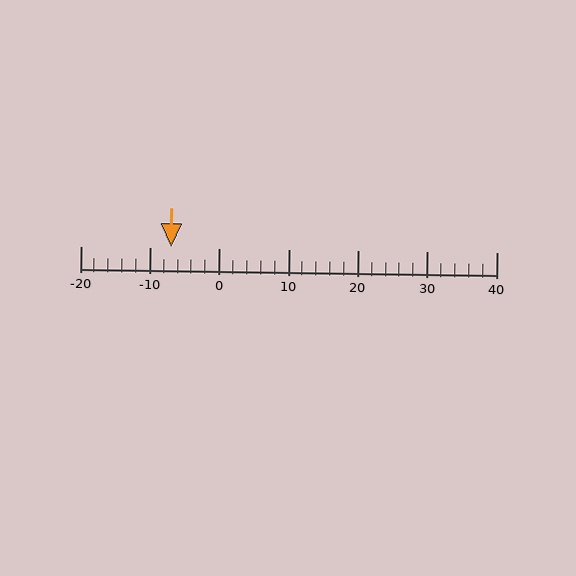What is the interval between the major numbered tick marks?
The major tick marks are spaced 10 units apart.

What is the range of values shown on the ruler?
The ruler shows values from -20 to 40.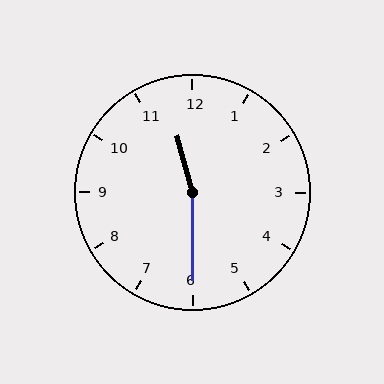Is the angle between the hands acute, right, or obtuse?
It is obtuse.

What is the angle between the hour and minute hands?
Approximately 165 degrees.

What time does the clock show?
11:30.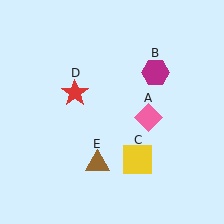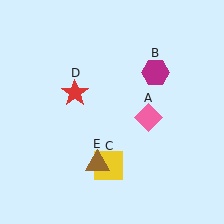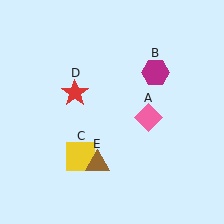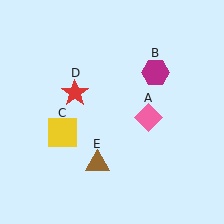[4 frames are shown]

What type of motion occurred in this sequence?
The yellow square (object C) rotated clockwise around the center of the scene.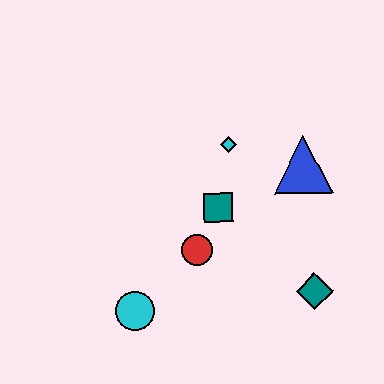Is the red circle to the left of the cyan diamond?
Yes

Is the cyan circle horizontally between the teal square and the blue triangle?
No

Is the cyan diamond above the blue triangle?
Yes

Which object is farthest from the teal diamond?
The cyan circle is farthest from the teal diamond.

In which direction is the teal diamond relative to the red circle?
The teal diamond is to the right of the red circle.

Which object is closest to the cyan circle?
The red circle is closest to the cyan circle.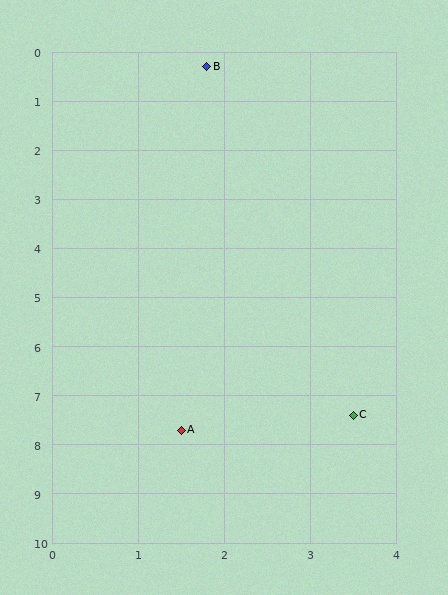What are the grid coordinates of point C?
Point C is at approximately (3.5, 7.4).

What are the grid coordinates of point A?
Point A is at approximately (1.5, 7.7).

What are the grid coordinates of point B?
Point B is at approximately (1.8, 0.3).